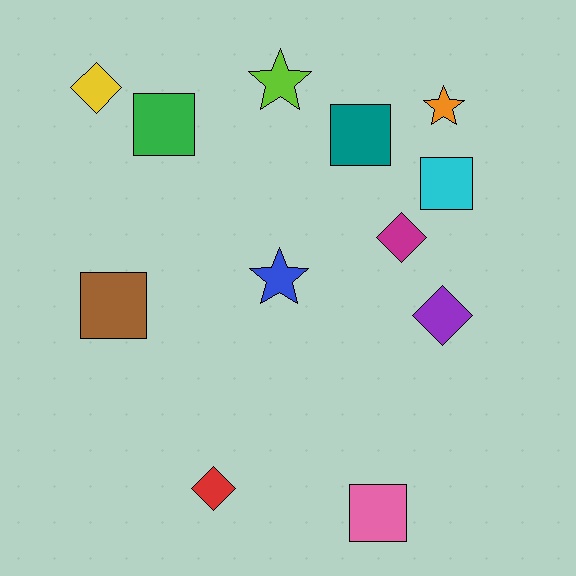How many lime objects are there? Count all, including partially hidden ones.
There is 1 lime object.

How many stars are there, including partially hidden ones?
There are 3 stars.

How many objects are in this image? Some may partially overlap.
There are 12 objects.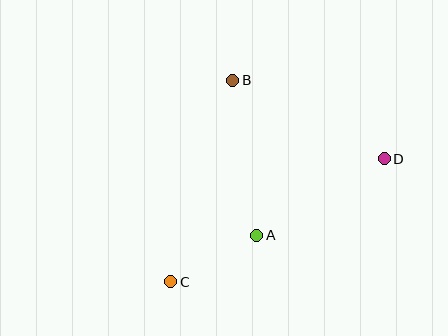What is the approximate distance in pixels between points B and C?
The distance between B and C is approximately 211 pixels.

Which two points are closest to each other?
Points A and C are closest to each other.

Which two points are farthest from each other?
Points C and D are farthest from each other.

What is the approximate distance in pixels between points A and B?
The distance between A and B is approximately 157 pixels.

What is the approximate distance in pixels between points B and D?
The distance between B and D is approximately 171 pixels.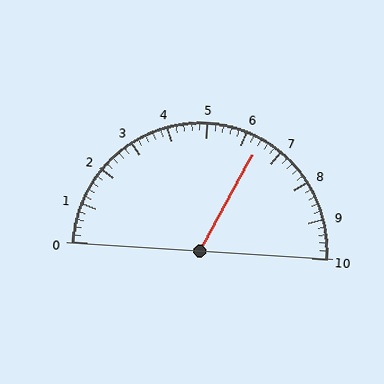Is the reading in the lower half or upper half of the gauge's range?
The reading is in the upper half of the range (0 to 10).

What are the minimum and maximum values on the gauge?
The gauge ranges from 0 to 10.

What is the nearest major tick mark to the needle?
The nearest major tick mark is 6.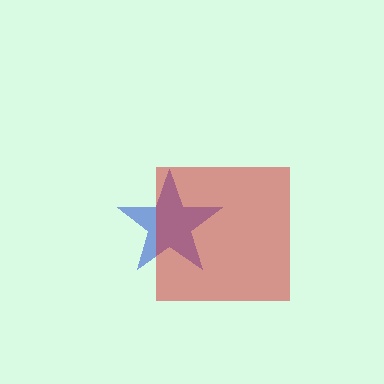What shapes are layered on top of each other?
The layered shapes are: a blue star, a red square.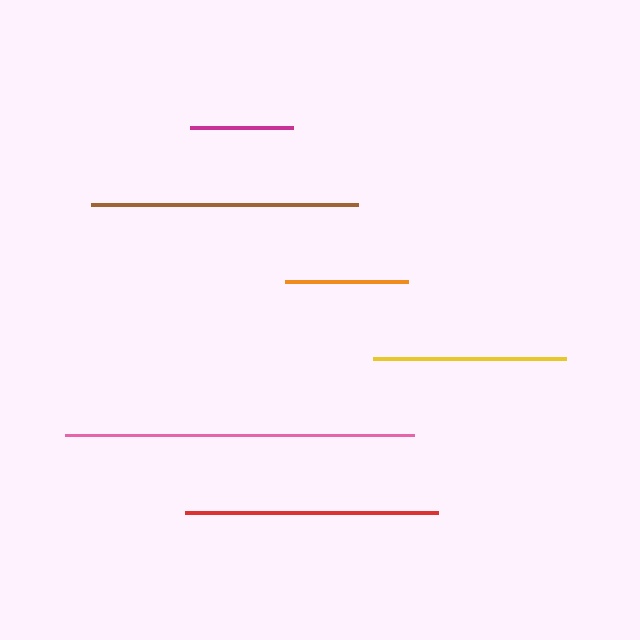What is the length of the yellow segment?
The yellow segment is approximately 193 pixels long.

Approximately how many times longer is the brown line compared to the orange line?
The brown line is approximately 2.2 times the length of the orange line.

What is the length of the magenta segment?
The magenta segment is approximately 103 pixels long.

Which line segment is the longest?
The pink line is the longest at approximately 349 pixels.